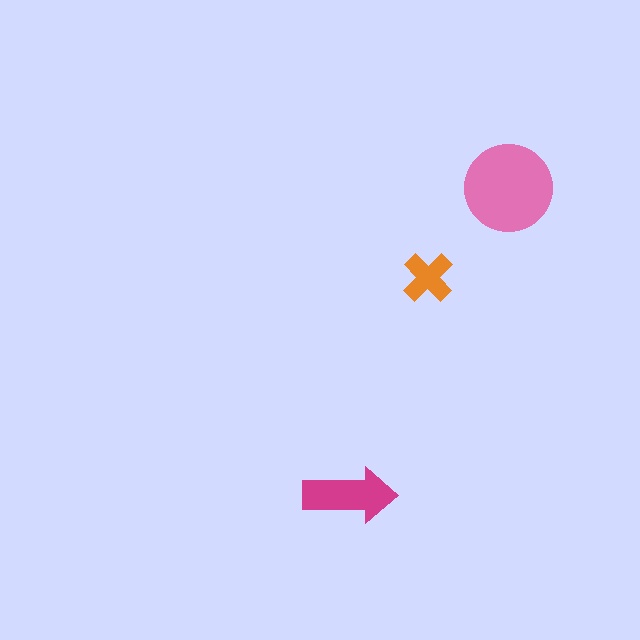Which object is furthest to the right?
The pink circle is rightmost.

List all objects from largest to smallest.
The pink circle, the magenta arrow, the orange cross.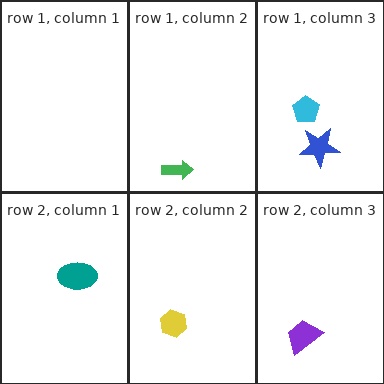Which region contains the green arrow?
The row 1, column 2 region.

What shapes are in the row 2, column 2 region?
The yellow hexagon.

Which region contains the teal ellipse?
The row 2, column 1 region.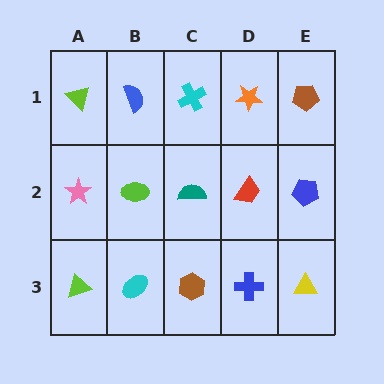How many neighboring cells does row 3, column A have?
2.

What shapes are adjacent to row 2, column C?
A cyan cross (row 1, column C), a brown hexagon (row 3, column C), a lime ellipse (row 2, column B), a red trapezoid (row 2, column D).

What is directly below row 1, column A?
A pink star.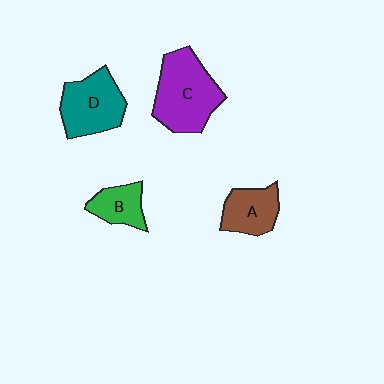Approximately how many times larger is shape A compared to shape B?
Approximately 1.2 times.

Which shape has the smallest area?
Shape B (green).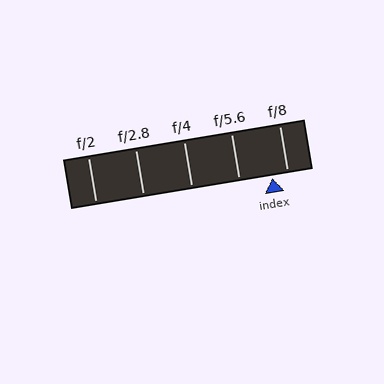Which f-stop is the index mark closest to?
The index mark is closest to f/8.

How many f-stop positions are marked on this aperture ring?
There are 5 f-stop positions marked.